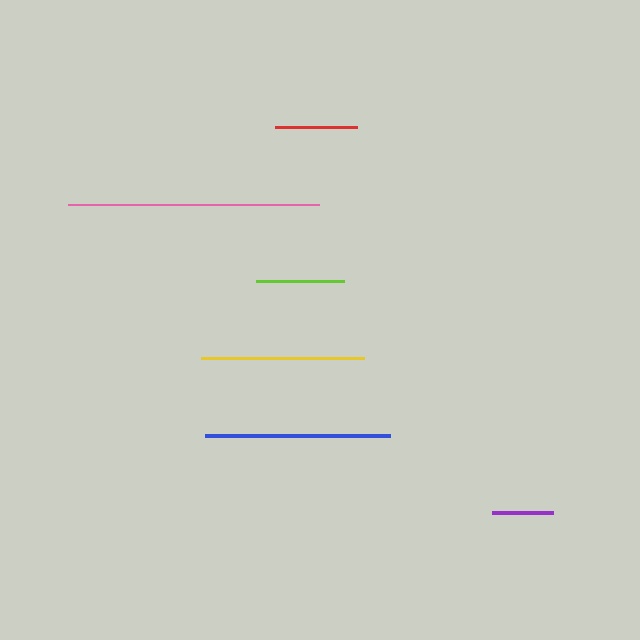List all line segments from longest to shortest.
From longest to shortest: pink, blue, yellow, lime, red, purple.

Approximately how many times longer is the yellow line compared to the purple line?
The yellow line is approximately 2.7 times the length of the purple line.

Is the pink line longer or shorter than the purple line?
The pink line is longer than the purple line.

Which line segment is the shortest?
The purple line is the shortest at approximately 61 pixels.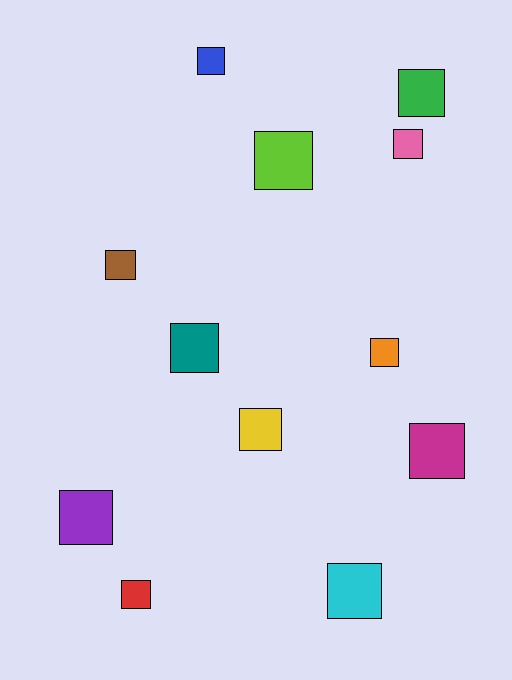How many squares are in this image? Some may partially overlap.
There are 12 squares.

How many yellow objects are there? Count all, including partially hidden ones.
There is 1 yellow object.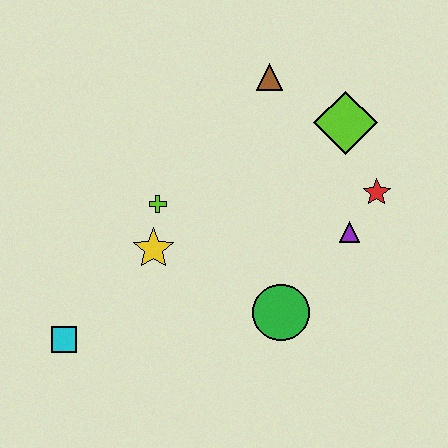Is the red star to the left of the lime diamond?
No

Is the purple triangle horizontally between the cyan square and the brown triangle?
No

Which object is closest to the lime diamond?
The red star is closest to the lime diamond.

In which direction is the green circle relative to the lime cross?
The green circle is to the right of the lime cross.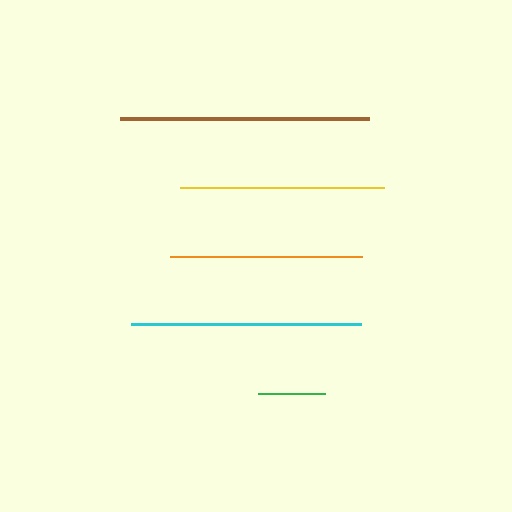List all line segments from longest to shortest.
From longest to shortest: brown, cyan, yellow, orange, green.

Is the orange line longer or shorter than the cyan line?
The cyan line is longer than the orange line.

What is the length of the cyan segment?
The cyan segment is approximately 231 pixels long.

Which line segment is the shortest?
The green line is the shortest at approximately 67 pixels.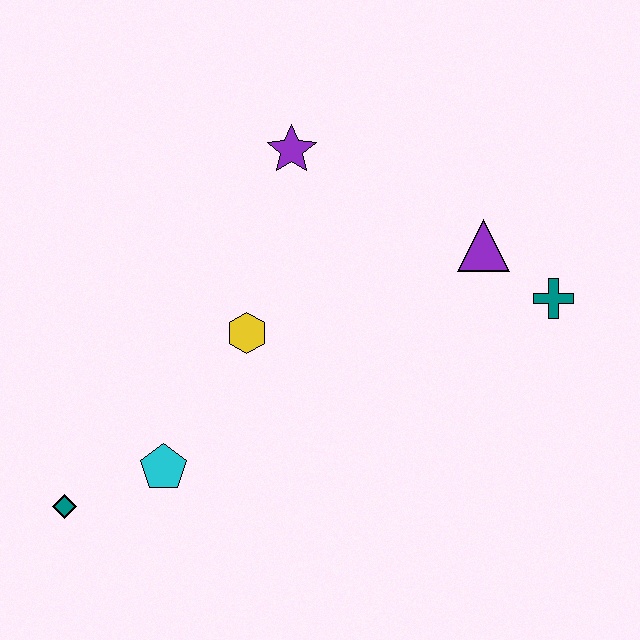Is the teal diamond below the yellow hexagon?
Yes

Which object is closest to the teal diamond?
The cyan pentagon is closest to the teal diamond.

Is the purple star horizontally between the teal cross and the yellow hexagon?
Yes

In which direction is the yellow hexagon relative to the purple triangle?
The yellow hexagon is to the left of the purple triangle.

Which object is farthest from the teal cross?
The teal diamond is farthest from the teal cross.